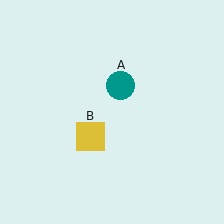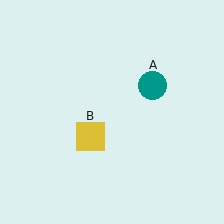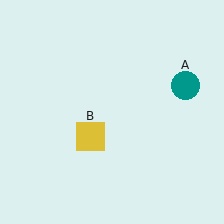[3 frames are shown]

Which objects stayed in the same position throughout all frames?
Yellow square (object B) remained stationary.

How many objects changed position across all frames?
1 object changed position: teal circle (object A).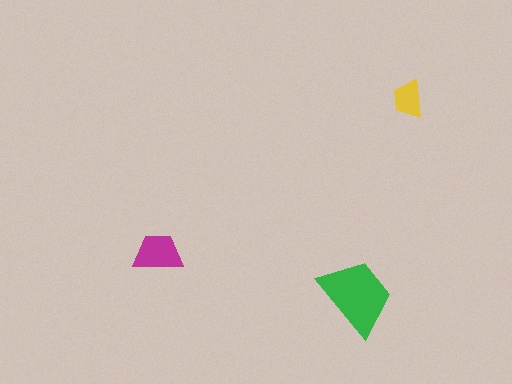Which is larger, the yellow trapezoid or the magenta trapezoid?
The magenta one.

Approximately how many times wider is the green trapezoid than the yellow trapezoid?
About 2 times wider.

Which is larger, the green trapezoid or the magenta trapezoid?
The green one.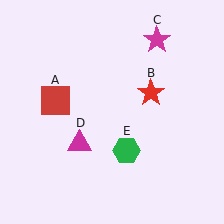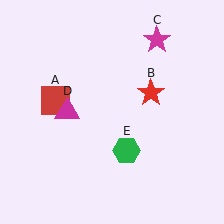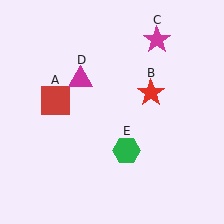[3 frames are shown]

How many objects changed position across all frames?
1 object changed position: magenta triangle (object D).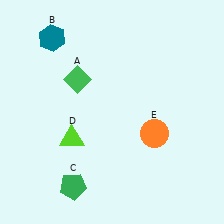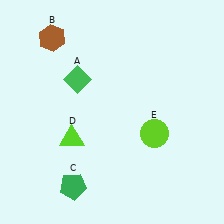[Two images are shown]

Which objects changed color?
B changed from teal to brown. E changed from orange to lime.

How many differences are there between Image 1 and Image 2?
There are 2 differences between the two images.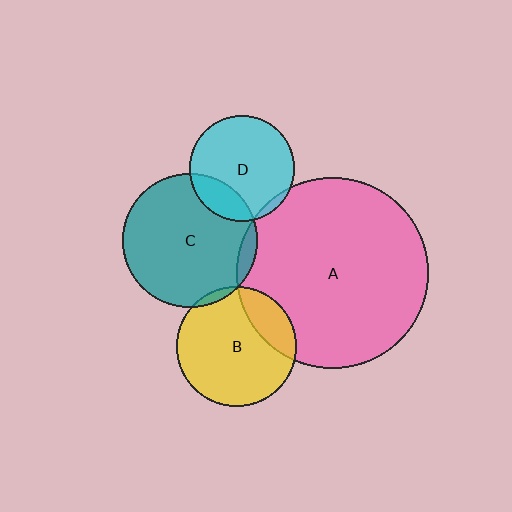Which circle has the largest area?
Circle A (pink).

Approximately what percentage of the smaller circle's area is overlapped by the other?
Approximately 20%.